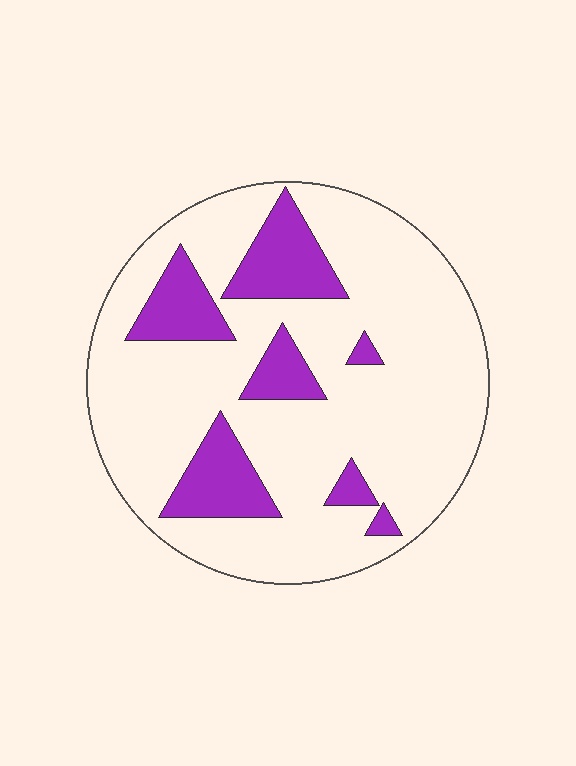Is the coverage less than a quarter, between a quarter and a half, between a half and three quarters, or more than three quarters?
Less than a quarter.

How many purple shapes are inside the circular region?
7.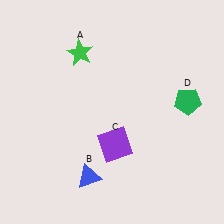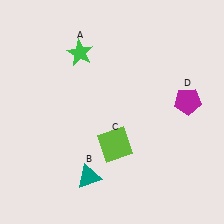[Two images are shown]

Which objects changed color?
B changed from blue to teal. C changed from purple to lime. D changed from green to magenta.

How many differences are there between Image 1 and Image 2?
There are 3 differences between the two images.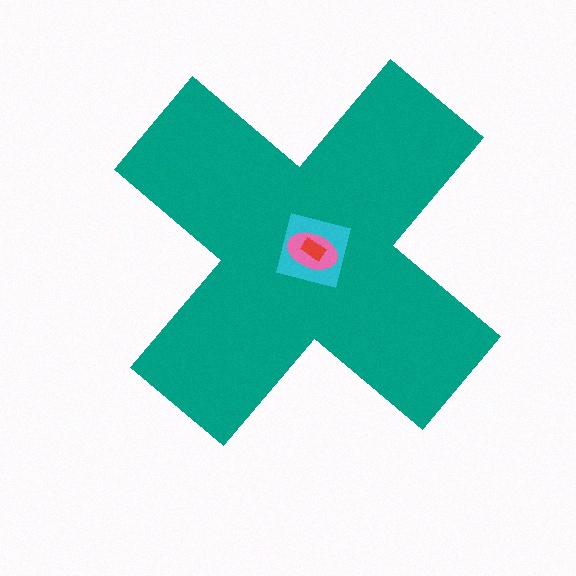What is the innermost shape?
The red rectangle.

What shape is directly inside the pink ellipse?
The red rectangle.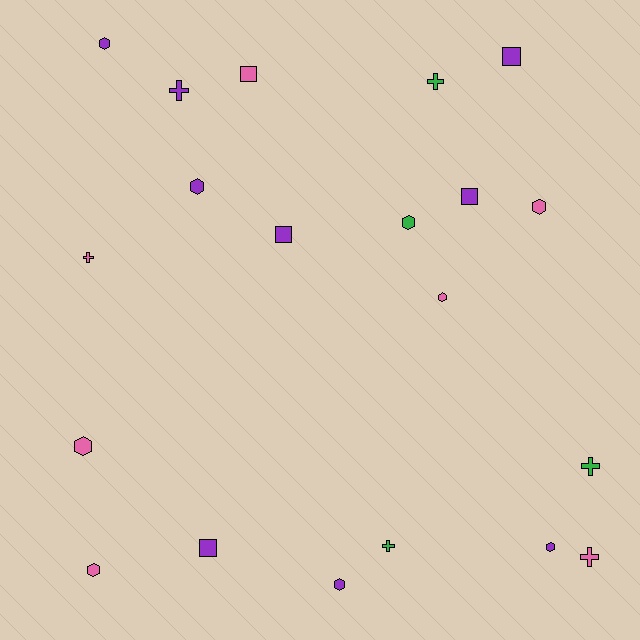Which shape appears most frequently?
Hexagon, with 9 objects.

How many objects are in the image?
There are 20 objects.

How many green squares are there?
There are no green squares.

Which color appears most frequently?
Purple, with 9 objects.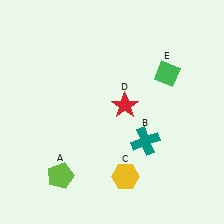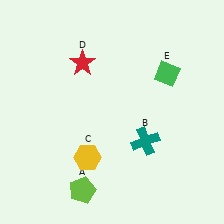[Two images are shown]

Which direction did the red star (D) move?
The red star (D) moved left.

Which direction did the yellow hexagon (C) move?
The yellow hexagon (C) moved left.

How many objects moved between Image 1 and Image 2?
3 objects moved between the two images.